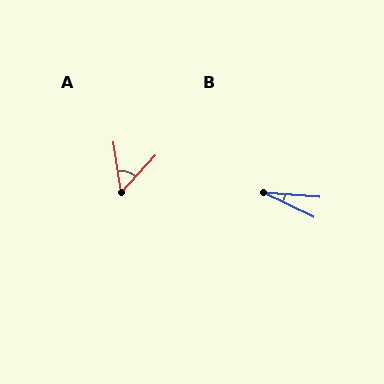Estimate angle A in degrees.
Approximately 51 degrees.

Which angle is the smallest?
B, at approximately 21 degrees.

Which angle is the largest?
A, at approximately 51 degrees.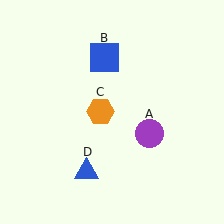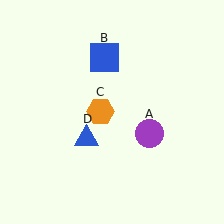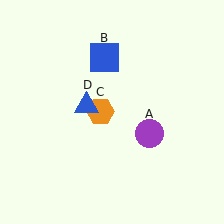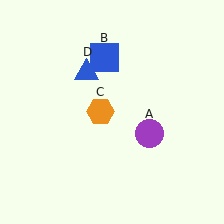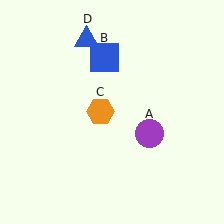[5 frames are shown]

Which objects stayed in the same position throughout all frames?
Purple circle (object A) and blue square (object B) and orange hexagon (object C) remained stationary.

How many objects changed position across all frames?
1 object changed position: blue triangle (object D).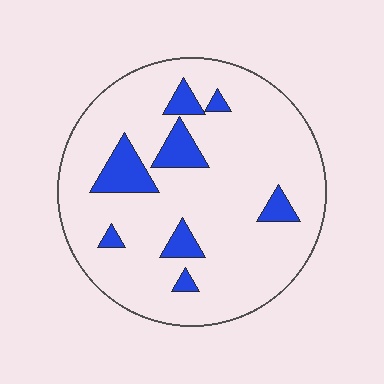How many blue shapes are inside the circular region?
8.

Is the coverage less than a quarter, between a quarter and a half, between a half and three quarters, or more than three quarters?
Less than a quarter.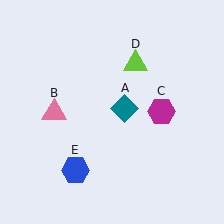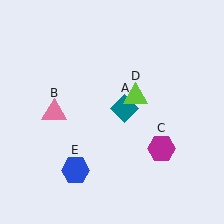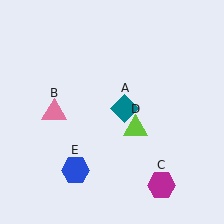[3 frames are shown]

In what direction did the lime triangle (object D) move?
The lime triangle (object D) moved down.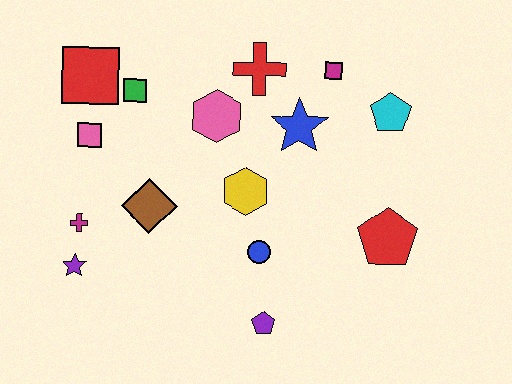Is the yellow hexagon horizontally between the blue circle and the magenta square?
No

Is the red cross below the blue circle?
No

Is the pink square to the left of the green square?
Yes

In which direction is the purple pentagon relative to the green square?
The purple pentagon is below the green square.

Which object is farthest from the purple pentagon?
The red square is farthest from the purple pentagon.